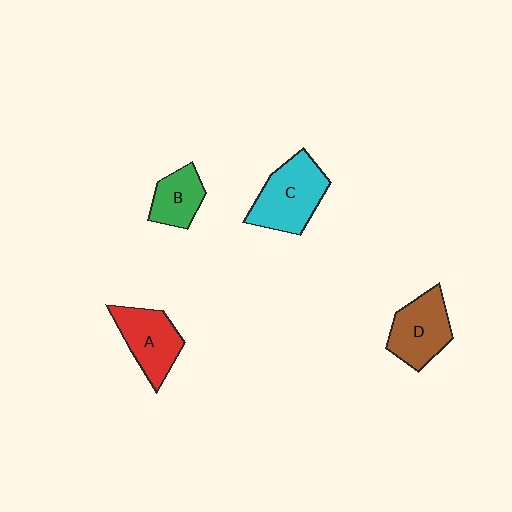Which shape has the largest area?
Shape C (cyan).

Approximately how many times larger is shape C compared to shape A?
Approximately 1.2 times.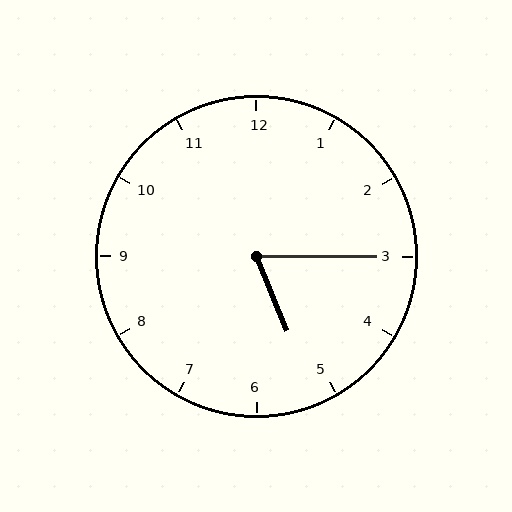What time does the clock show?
5:15.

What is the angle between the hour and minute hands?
Approximately 68 degrees.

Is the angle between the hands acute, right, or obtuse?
It is acute.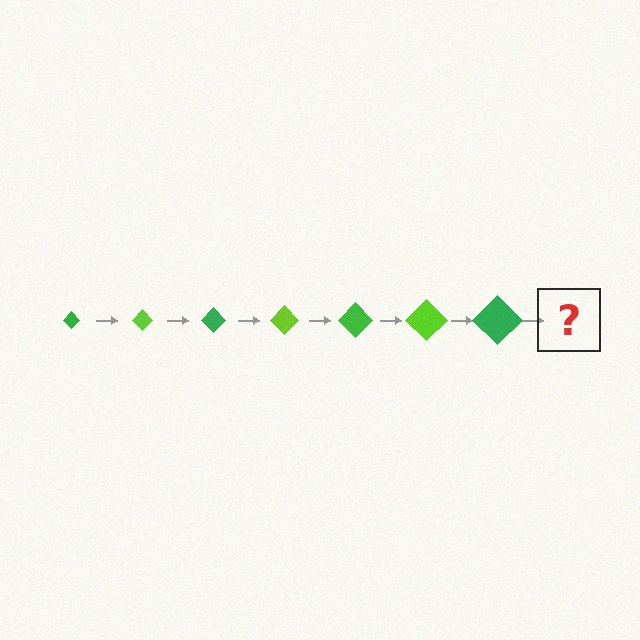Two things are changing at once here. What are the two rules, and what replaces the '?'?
The two rules are that the diamond grows larger each step and the color cycles through green and lime. The '?' should be a lime diamond, larger than the previous one.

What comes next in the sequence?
The next element should be a lime diamond, larger than the previous one.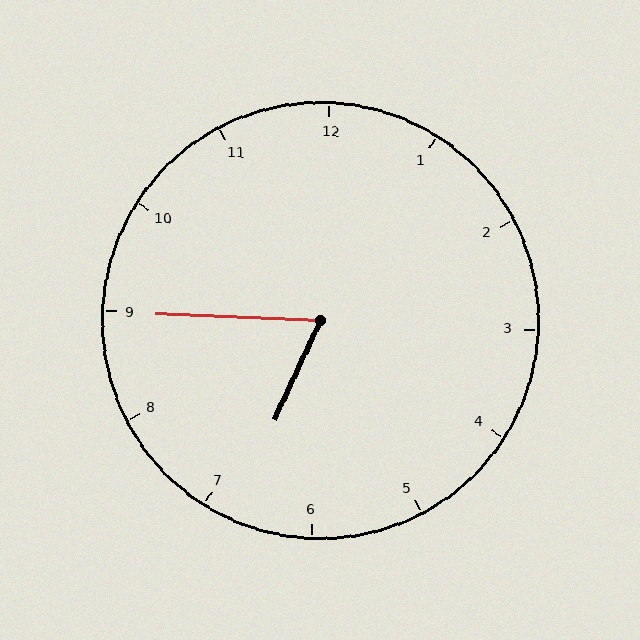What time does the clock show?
6:45.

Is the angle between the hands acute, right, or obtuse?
It is acute.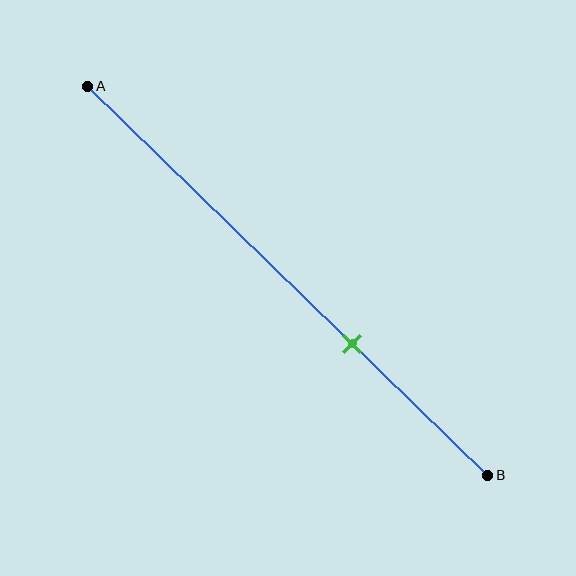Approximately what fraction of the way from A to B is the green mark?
The green mark is approximately 65% of the way from A to B.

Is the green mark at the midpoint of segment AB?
No, the mark is at about 65% from A, not at the 50% midpoint.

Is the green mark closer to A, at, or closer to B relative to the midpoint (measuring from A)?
The green mark is closer to point B than the midpoint of segment AB.